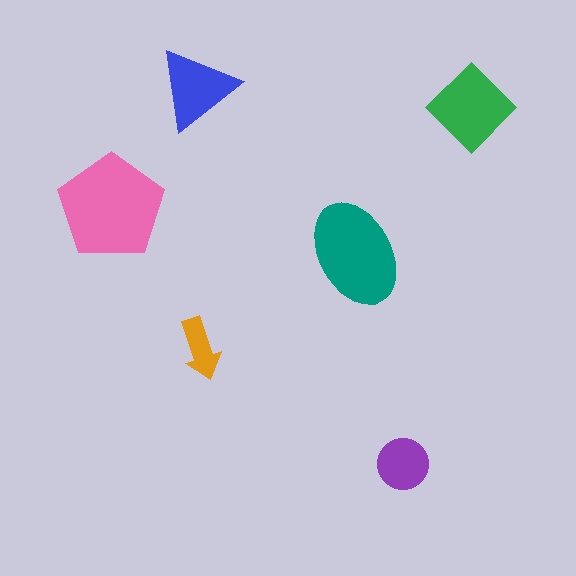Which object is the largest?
The pink pentagon.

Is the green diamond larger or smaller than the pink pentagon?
Smaller.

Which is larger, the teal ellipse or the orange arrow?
The teal ellipse.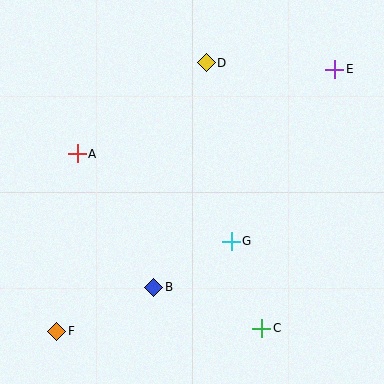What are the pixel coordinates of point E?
Point E is at (335, 69).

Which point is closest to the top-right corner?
Point E is closest to the top-right corner.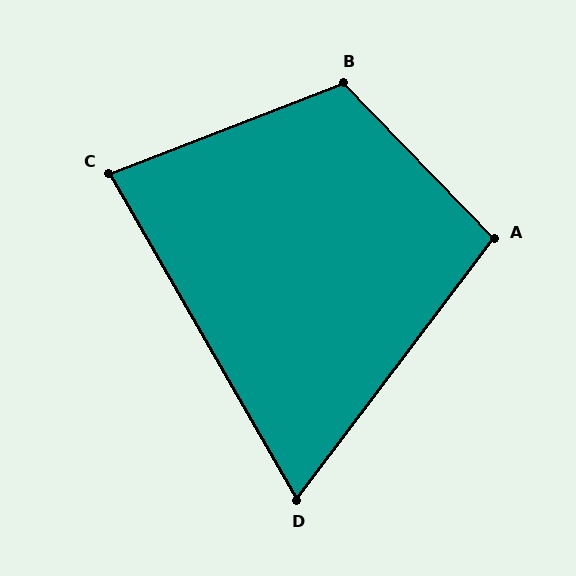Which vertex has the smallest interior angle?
D, at approximately 67 degrees.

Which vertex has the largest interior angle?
B, at approximately 113 degrees.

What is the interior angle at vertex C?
Approximately 81 degrees (acute).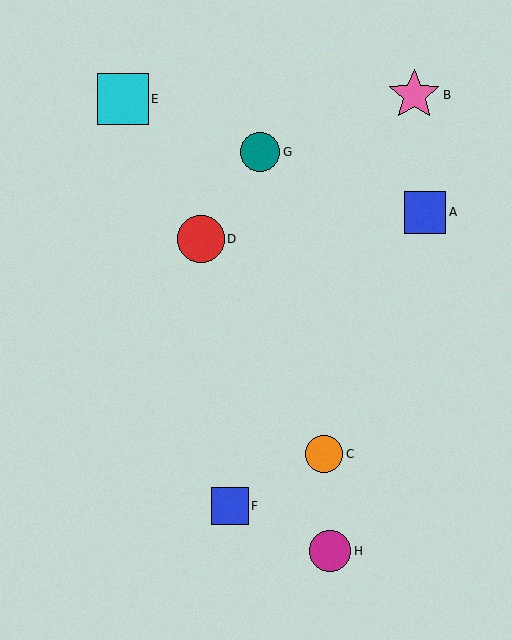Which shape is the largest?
The pink star (labeled B) is the largest.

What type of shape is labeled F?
Shape F is a blue square.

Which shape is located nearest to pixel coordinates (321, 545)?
The magenta circle (labeled H) at (330, 551) is nearest to that location.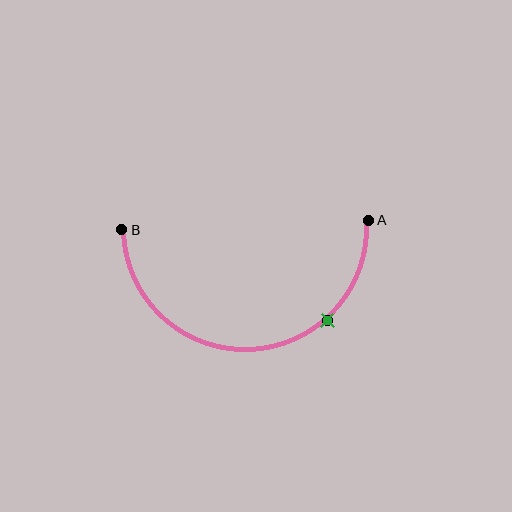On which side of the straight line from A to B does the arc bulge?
The arc bulges below the straight line connecting A and B.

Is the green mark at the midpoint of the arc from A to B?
No. The green mark lies on the arc but is closer to endpoint A. The arc midpoint would be at the point on the curve equidistant along the arc from both A and B.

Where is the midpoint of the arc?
The arc midpoint is the point on the curve farthest from the straight line joining A and B. It sits below that line.